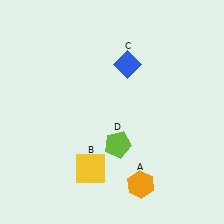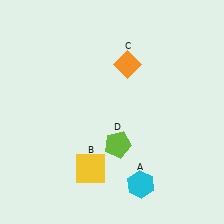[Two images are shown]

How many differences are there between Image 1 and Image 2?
There are 2 differences between the two images.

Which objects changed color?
A changed from orange to cyan. C changed from blue to orange.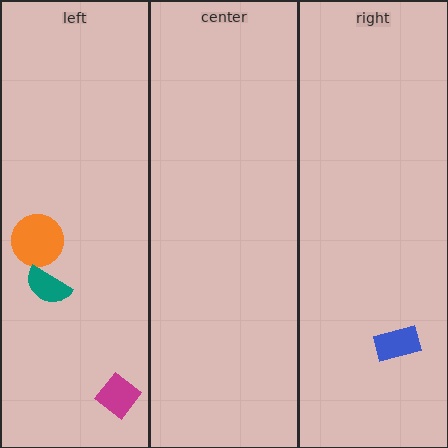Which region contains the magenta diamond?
The left region.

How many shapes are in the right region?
1.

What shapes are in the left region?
The magenta diamond, the orange circle, the teal semicircle.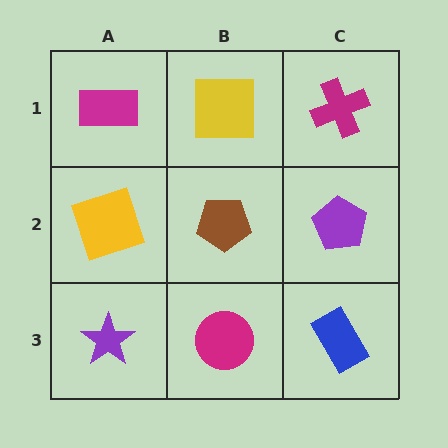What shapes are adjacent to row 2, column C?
A magenta cross (row 1, column C), a blue rectangle (row 3, column C), a brown pentagon (row 2, column B).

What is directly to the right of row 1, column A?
A yellow square.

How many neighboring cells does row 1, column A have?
2.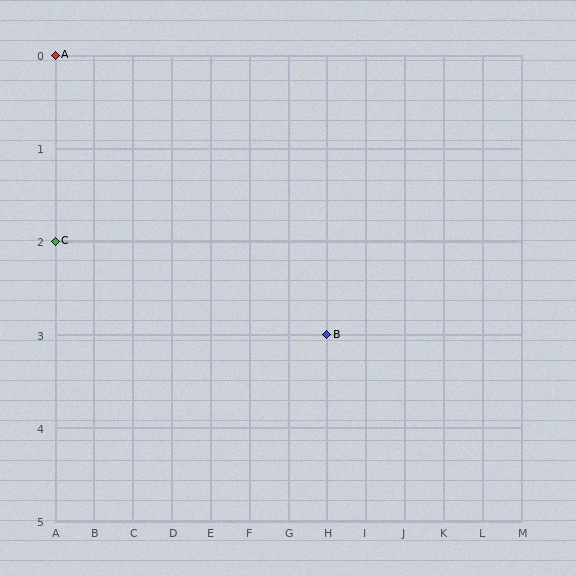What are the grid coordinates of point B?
Point B is at grid coordinates (H, 3).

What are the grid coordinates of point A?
Point A is at grid coordinates (A, 0).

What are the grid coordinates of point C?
Point C is at grid coordinates (A, 2).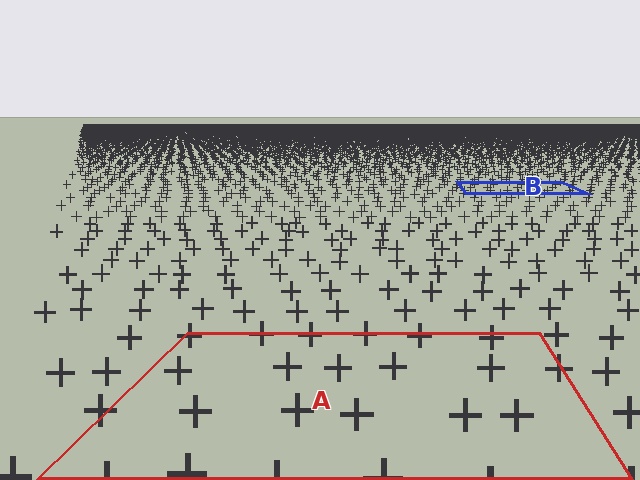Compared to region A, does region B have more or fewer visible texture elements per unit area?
Region B has more texture elements per unit area — they are packed more densely because it is farther away.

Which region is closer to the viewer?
Region A is closer. The texture elements there are larger and more spread out.